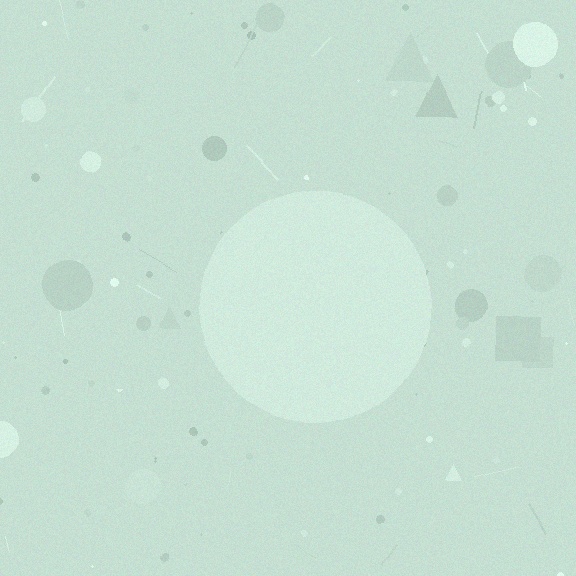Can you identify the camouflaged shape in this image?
The camouflaged shape is a circle.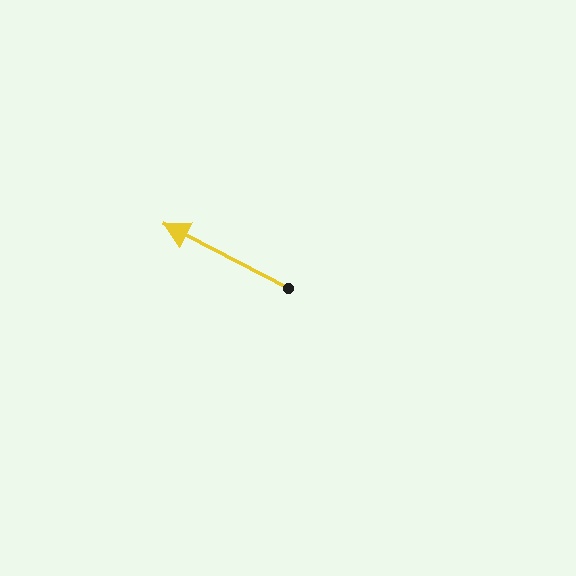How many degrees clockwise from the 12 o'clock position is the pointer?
Approximately 298 degrees.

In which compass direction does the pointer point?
Northwest.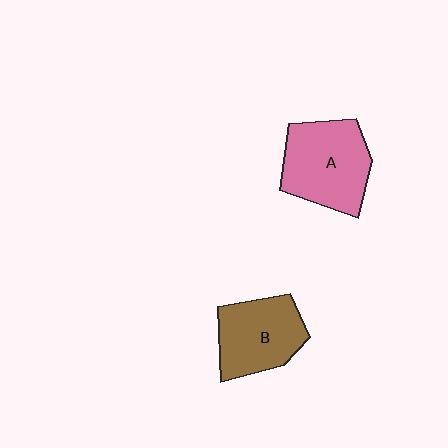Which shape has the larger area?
Shape A (pink).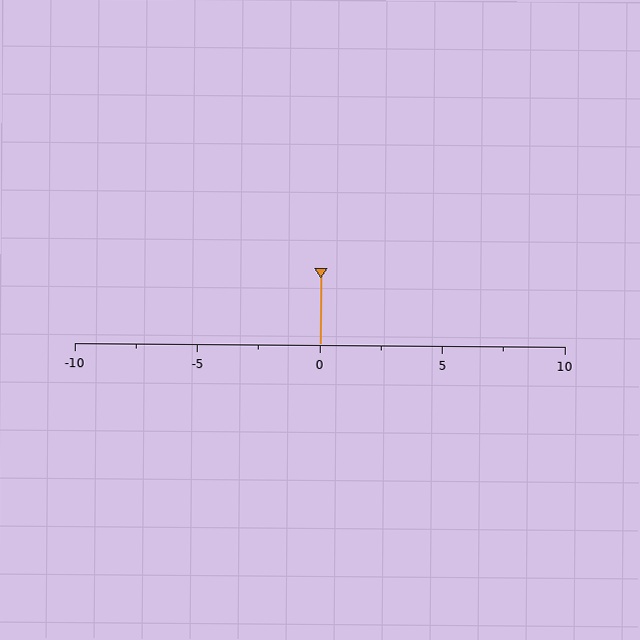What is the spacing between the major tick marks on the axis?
The major ticks are spaced 5 apart.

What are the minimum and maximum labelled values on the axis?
The axis runs from -10 to 10.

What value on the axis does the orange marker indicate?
The marker indicates approximately 0.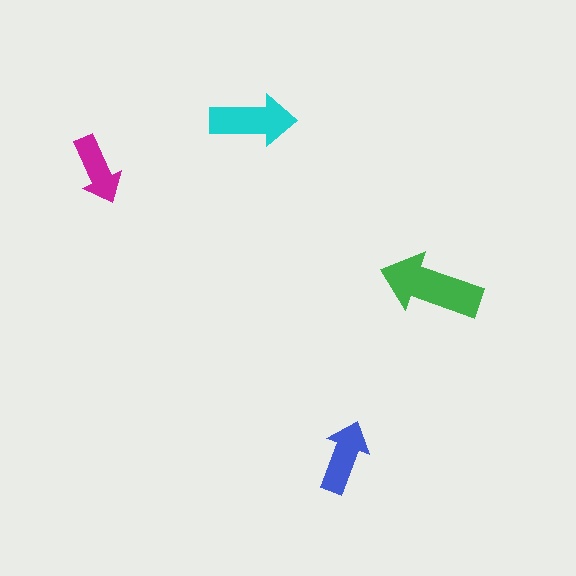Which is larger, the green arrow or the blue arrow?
The green one.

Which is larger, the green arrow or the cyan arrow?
The green one.